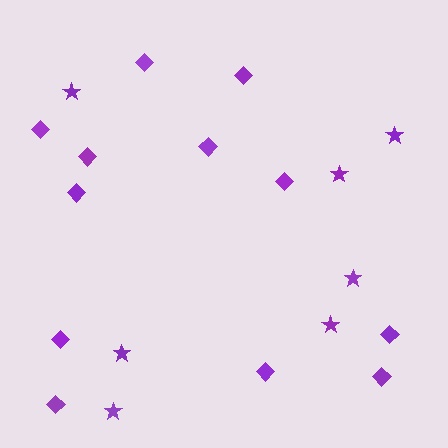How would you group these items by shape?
There are 2 groups: one group of diamonds (12) and one group of stars (7).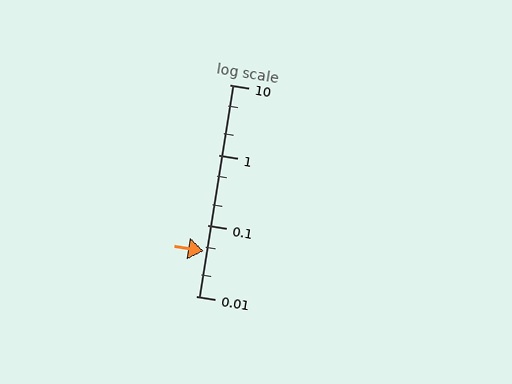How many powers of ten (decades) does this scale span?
The scale spans 3 decades, from 0.01 to 10.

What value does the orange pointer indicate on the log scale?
The pointer indicates approximately 0.043.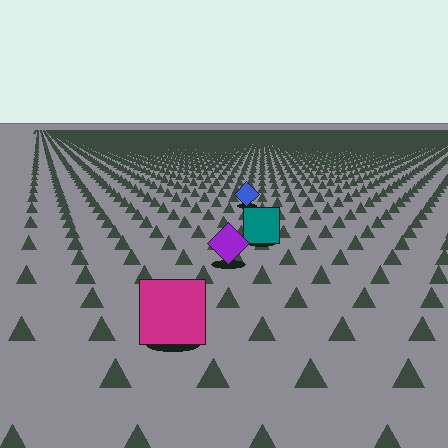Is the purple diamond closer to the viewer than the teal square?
Yes. The purple diamond is closer — you can tell from the texture gradient: the ground texture is coarser near it.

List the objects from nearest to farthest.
From nearest to farthest: the magenta square, the purple diamond, the teal square, the blue diamond.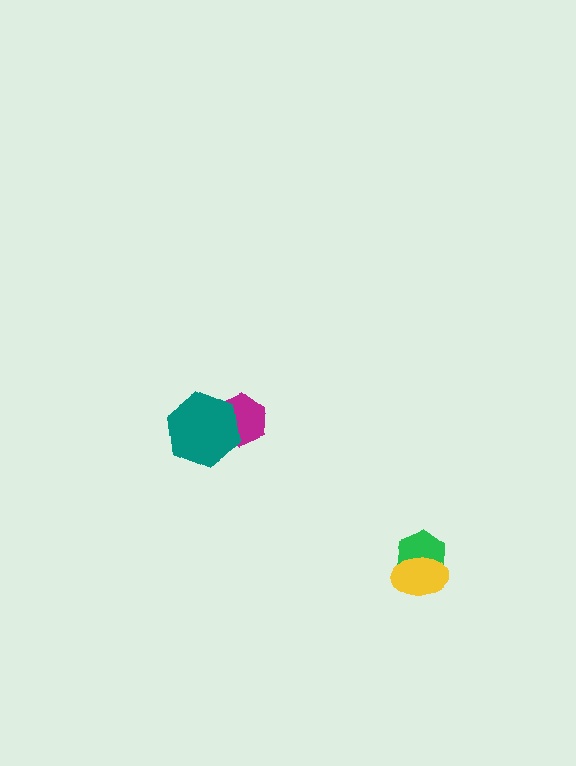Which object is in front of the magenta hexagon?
The teal hexagon is in front of the magenta hexagon.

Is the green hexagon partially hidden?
Yes, it is partially covered by another shape.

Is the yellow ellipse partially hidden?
No, no other shape covers it.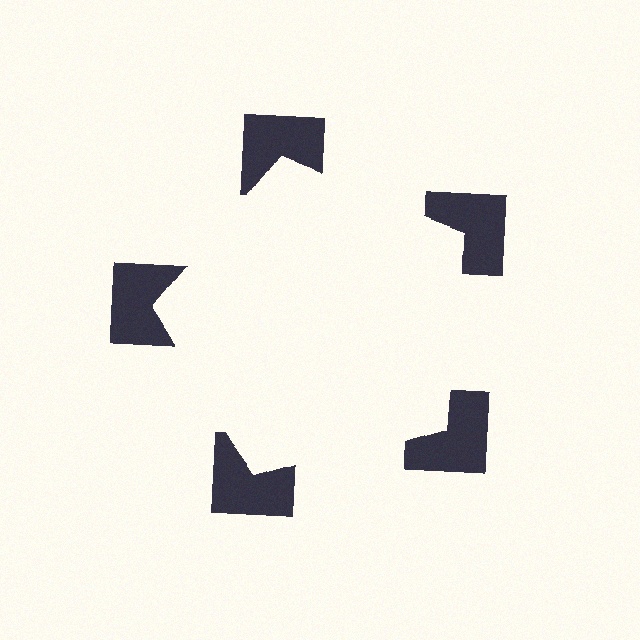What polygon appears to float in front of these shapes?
An illusory pentagon — its edges are inferred from the aligned wedge cuts in the notched squares, not physically drawn.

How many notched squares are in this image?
There are 5 — one at each vertex of the illusory pentagon.